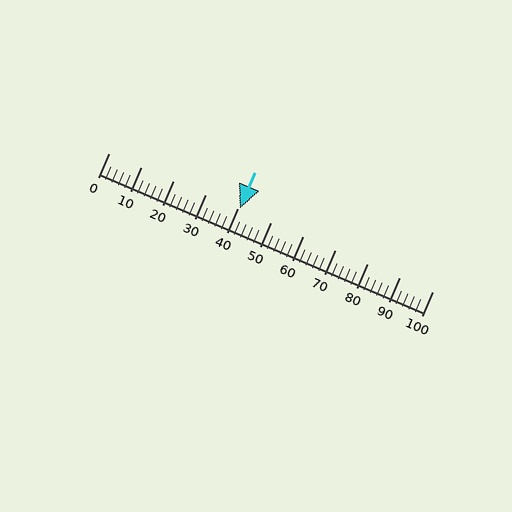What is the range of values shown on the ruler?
The ruler shows values from 0 to 100.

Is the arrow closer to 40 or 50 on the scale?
The arrow is closer to 40.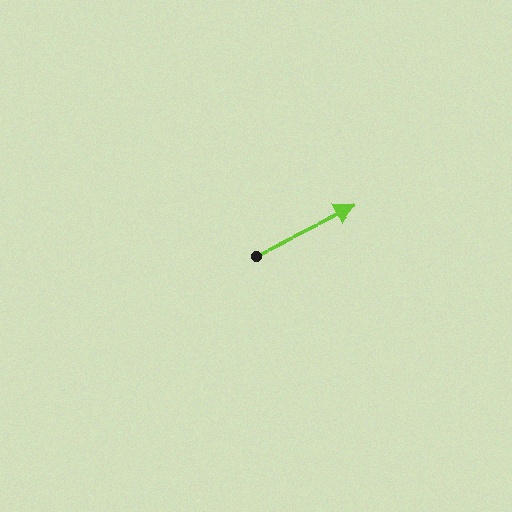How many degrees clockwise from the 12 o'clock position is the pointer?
Approximately 65 degrees.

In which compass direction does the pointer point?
Northeast.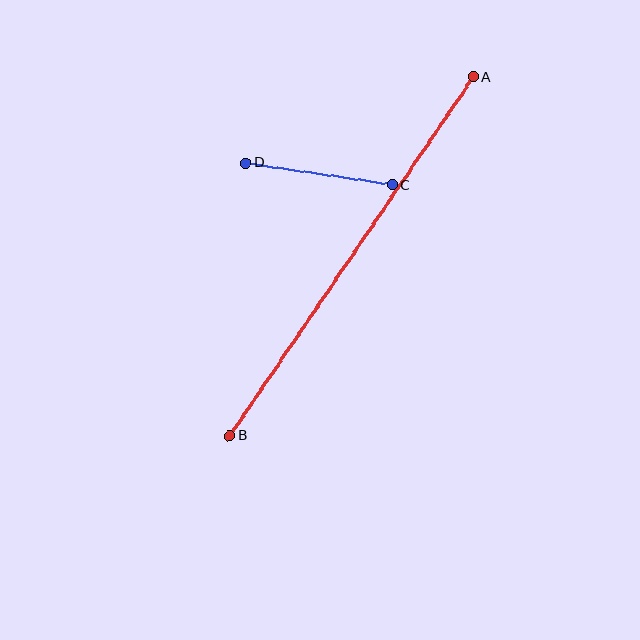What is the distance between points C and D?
The distance is approximately 148 pixels.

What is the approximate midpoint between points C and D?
The midpoint is at approximately (319, 174) pixels.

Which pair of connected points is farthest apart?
Points A and B are farthest apart.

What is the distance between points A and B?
The distance is approximately 434 pixels.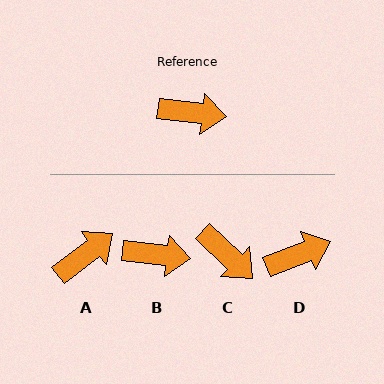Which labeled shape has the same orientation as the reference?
B.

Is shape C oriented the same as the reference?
No, it is off by about 36 degrees.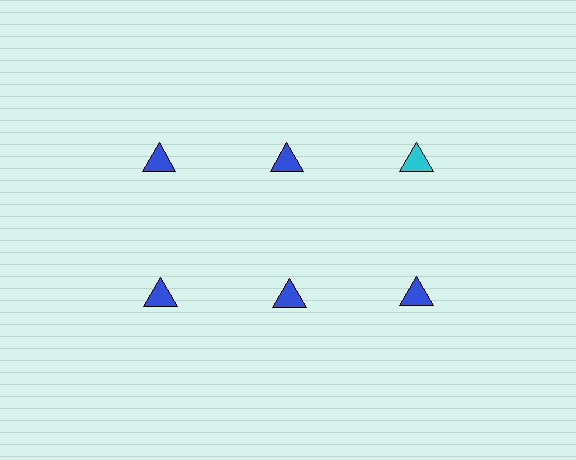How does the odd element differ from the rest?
It has a different color: cyan instead of blue.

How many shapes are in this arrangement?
There are 6 shapes arranged in a grid pattern.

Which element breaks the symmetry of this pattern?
The cyan triangle in the top row, center column breaks the symmetry. All other shapes are blue triangles.